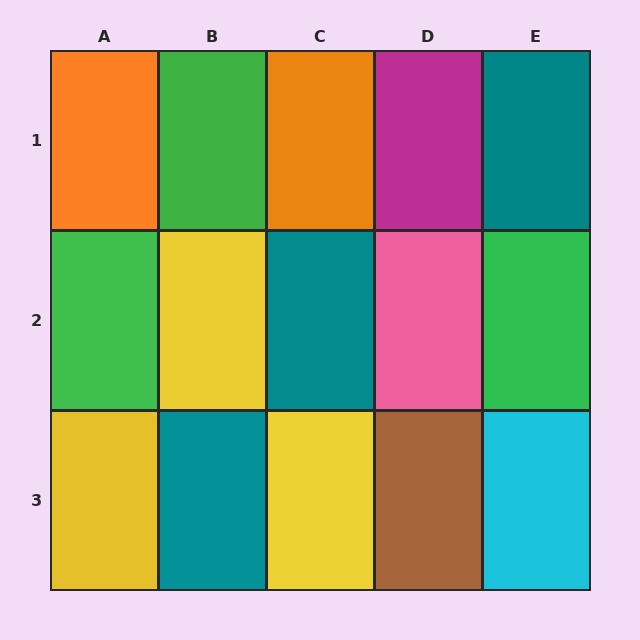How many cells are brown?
1 cell is brown.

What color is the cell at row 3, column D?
Brown.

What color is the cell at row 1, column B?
Green.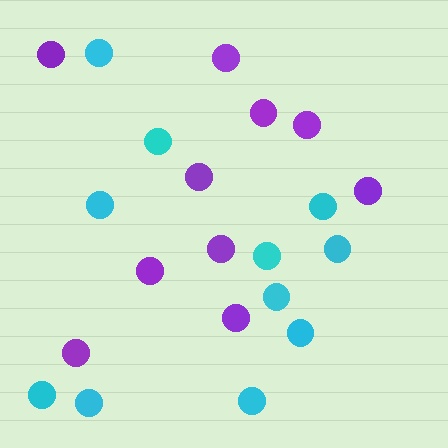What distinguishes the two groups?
There are 2 groups: one group of purple circles (10) and one group of cyan circles (11).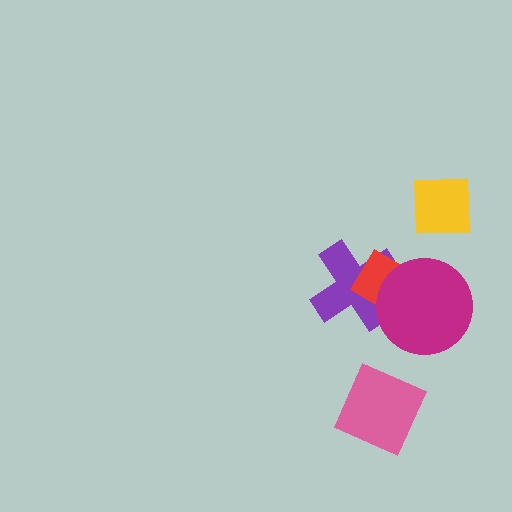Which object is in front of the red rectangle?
The magenta circle is in front of the red rectangle.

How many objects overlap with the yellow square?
0 objects overlap with the yellow square.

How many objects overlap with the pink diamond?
0 objects overlap with the pink diamond.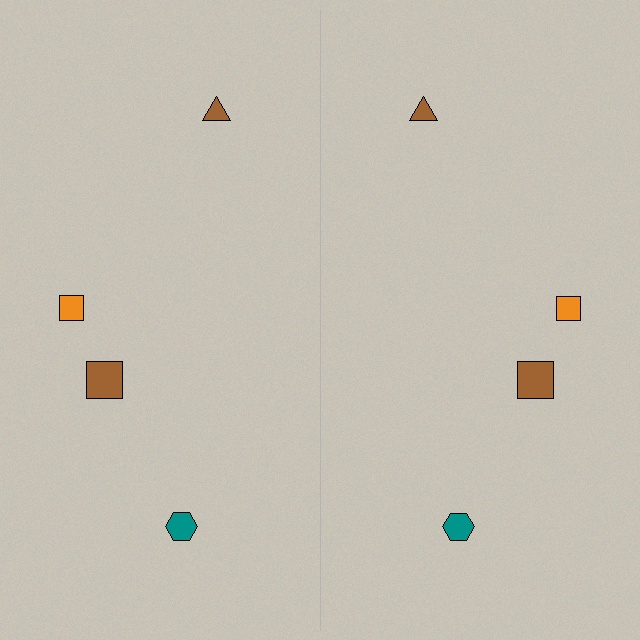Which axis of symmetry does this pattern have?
The pattern has a vertical axis of symmetry running through the center of the image.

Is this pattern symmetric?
Yes, this pattern has bilateral (reflection) symmetry.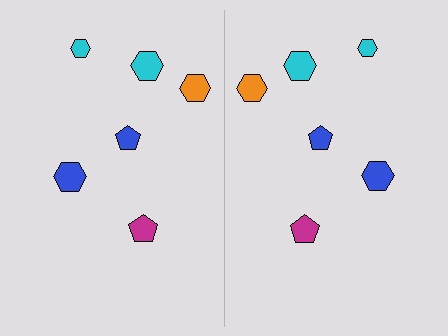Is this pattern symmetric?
Yes, this pattern has bilateral (reflection) symmetry.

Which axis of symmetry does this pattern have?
The pattern has a vertical axis of symmetry running through the center of the image.